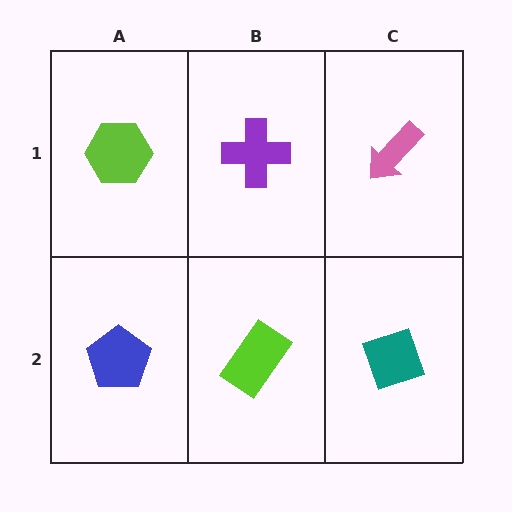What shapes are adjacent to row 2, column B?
A purple cross (row 1, column B), a blue pentagon (row 2, column A), a teal diamond (row 2, column C).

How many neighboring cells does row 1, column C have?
2.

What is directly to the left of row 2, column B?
A blue pentagon.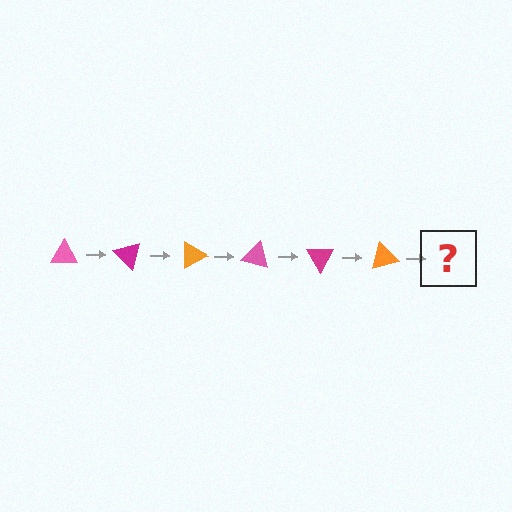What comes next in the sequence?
The next element should be a pink triangle, rotated 270 degrees from the start.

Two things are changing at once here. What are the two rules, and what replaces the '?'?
The two rules are that it rotates 45 degrees each step and the color cycles through pink, magenta, and orange. The '?' should be a pink triangle, rotated 270 degrees from the start.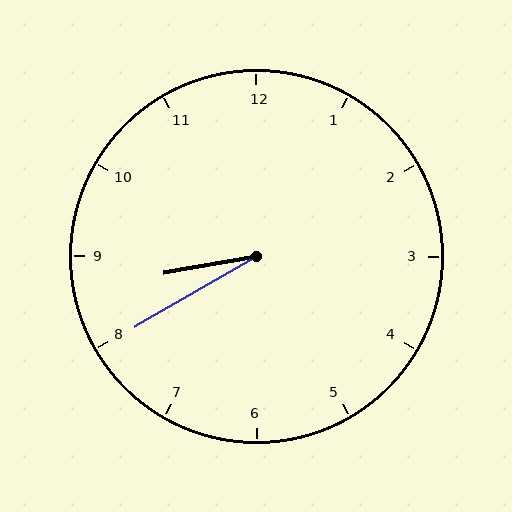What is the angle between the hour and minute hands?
Approximately 20 degrees.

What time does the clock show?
8:40.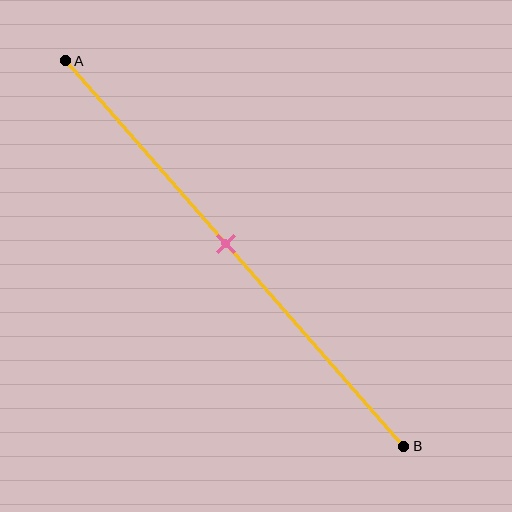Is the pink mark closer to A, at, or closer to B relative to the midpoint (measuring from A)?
The pink mark is approximately at the midpoint of segment AB.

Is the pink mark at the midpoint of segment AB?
Yes, the mark is approximately at the midpoint.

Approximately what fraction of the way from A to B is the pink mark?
The pink mark is approximately 50% of the way from A to B.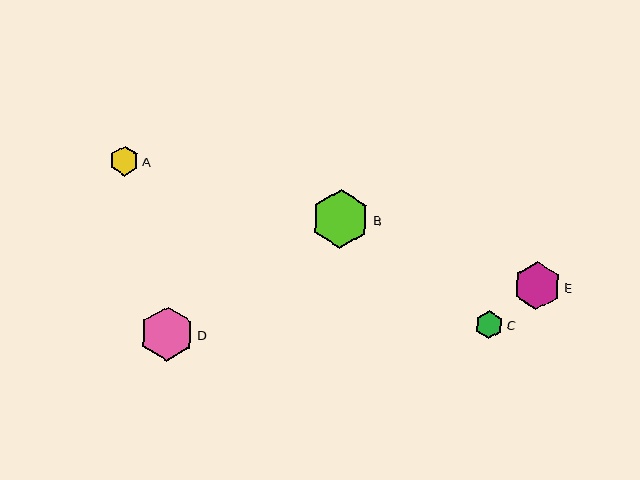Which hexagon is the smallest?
Hexagon C is the smallest with a size of approximately 28 pixels.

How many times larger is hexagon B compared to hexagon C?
Hexagon B is approximately 2.1 times the size of hexagon C.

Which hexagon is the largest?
Hexagon B is the largest with a size of approximately 59 pixels.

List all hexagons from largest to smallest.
From largest to smallest: B, D, E, A, C.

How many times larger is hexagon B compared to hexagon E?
Hexagon B is approximately 1.2 times the size of hexagon E.